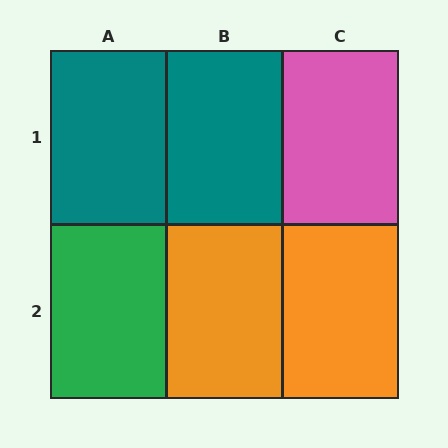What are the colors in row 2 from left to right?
Green, orange, orange.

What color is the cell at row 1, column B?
Teal.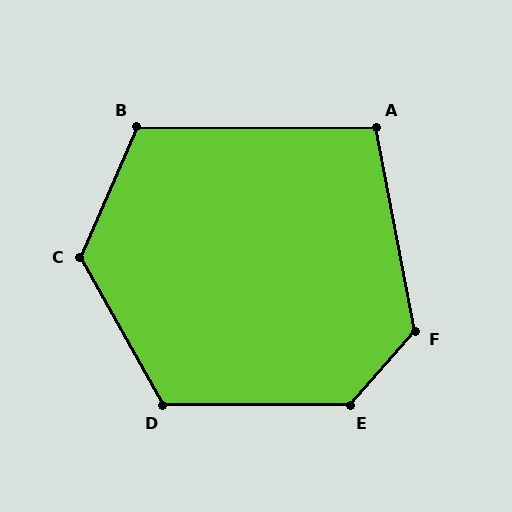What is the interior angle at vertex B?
Approximately 113 degrees (obtuse).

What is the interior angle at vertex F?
Approximately 128 degrees (obtuse).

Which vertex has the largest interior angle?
E, at approximately 132 degrees.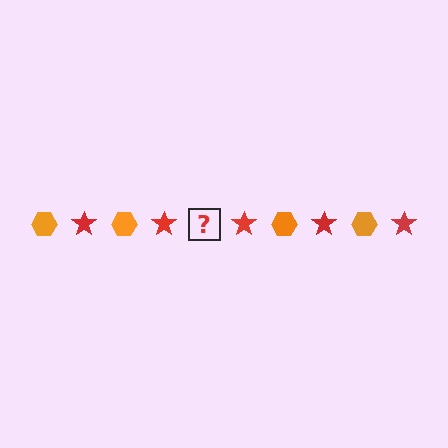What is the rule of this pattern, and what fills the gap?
The rule is that the pattern alternates between orange hexagon and red star. The gap should be filled with an orange hexagon.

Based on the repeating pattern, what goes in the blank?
The blank should be an orange hexagon.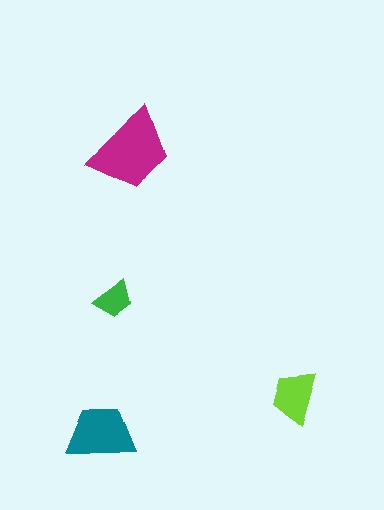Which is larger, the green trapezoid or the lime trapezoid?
The lime one.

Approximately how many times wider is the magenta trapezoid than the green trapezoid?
About 2 times wider.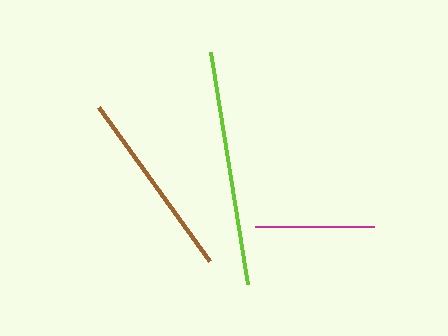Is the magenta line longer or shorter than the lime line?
The lime line is longer than the magenta line.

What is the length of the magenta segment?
The magenta segment is approximately 119 pixels long.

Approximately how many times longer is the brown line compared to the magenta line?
The brown line is approximately 1.6 times the length of the magenta line.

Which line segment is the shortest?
The magenta line is the shortest at approximately 119 pixels.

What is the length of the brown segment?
The brown segment is approximately 190 pixels long.